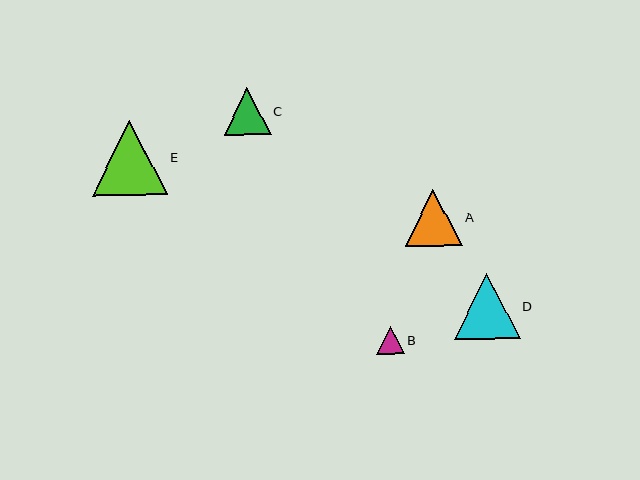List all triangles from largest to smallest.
From largest to smallest: E, D, A, C, B.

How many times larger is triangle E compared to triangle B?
Triangle E is approximately 2.6 times the size of triangle B.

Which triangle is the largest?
Triangle E is the largest with a size of approximately 75 pixels.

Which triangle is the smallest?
Triangle B is the smallest with a size of approximately 28 pixels.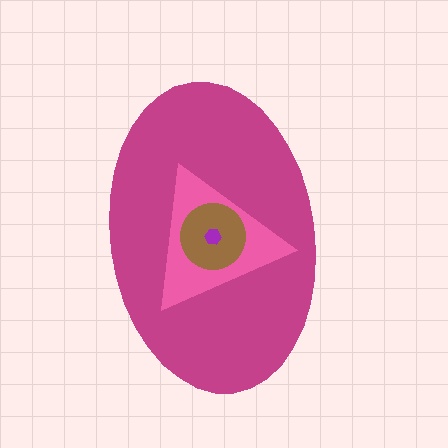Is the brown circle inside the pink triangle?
Yes.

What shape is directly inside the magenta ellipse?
The pink triangle.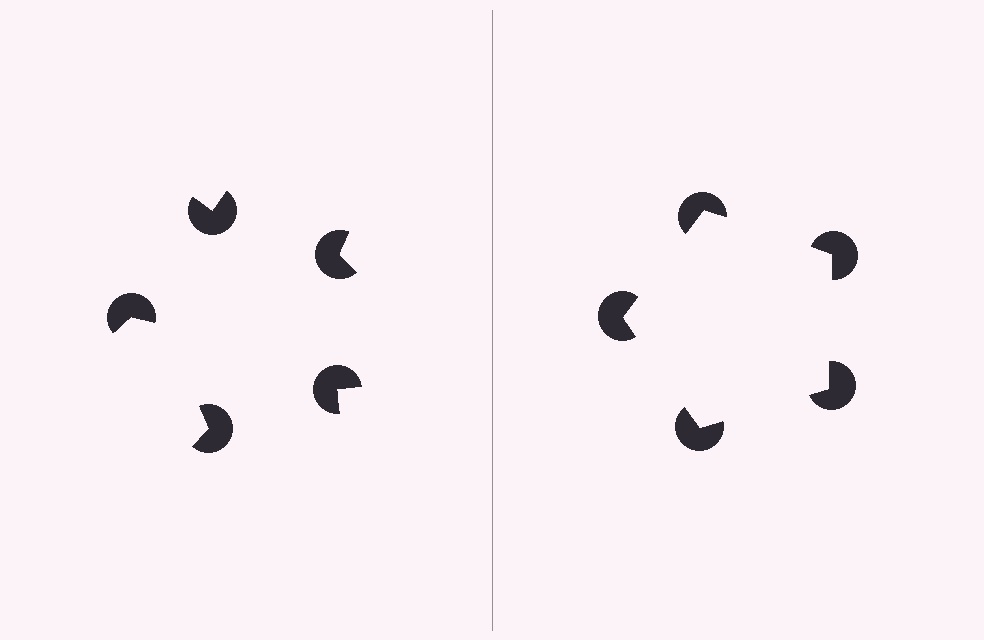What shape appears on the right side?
An illusory pentagon.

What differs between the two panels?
The pac-man discs are positioned identically on both sides; only the wedge orientations differ. On the right they align to a pentagon; on the left they are misaligned.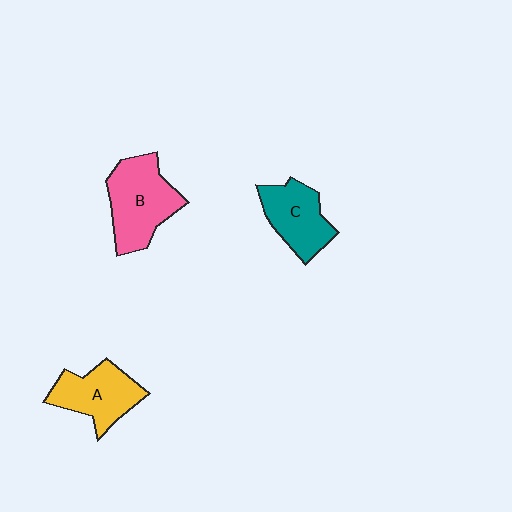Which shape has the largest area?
Shape B (pink).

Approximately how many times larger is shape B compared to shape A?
Approximately 1.2 times.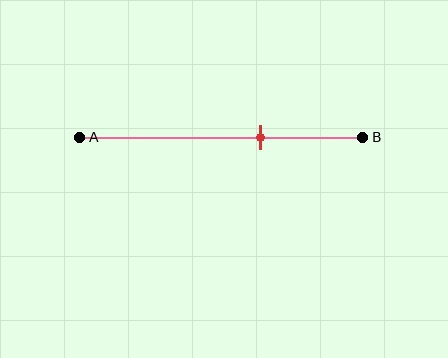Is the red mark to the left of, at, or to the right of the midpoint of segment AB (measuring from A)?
The red mark is to the right of the midpoint of segment AB.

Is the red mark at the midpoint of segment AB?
No, the mark is at about 65% from A, not at the 50% midpoint.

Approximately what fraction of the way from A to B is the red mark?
The red mark is approximately 65% of the way from A to B.